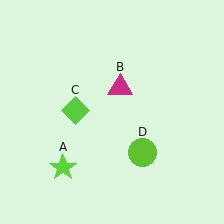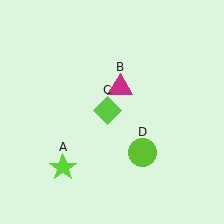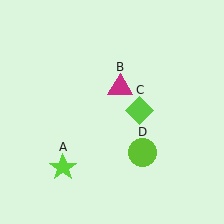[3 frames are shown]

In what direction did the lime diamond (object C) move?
The lime diamond (object C) moved right.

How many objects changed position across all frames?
1 object changed position: lime diamond (object C).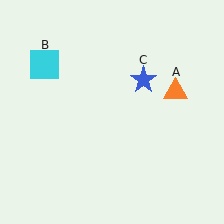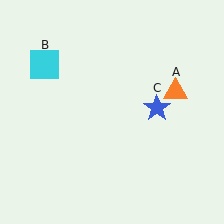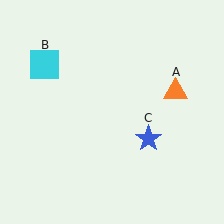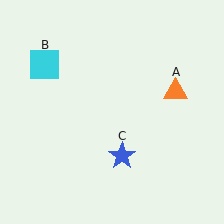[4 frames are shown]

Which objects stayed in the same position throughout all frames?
Orange triangle (object A) and cyan square (object B) remained stationary.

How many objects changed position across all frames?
1 object changed position: blue star (object C).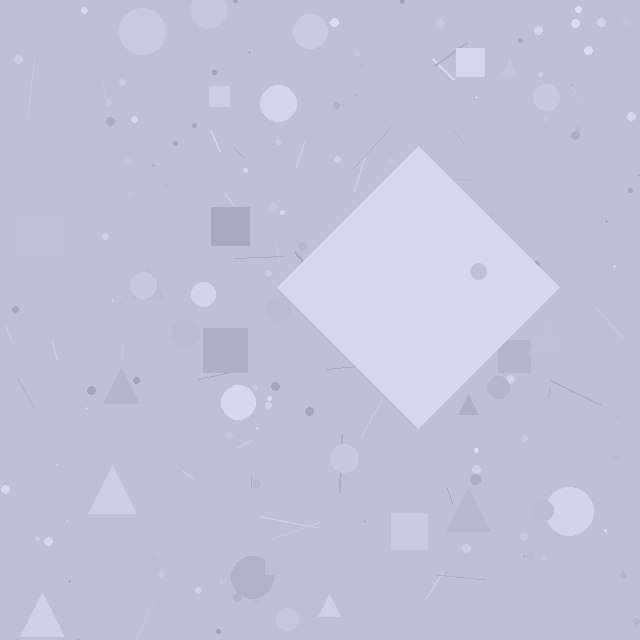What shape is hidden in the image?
A diamond is hidden in the image.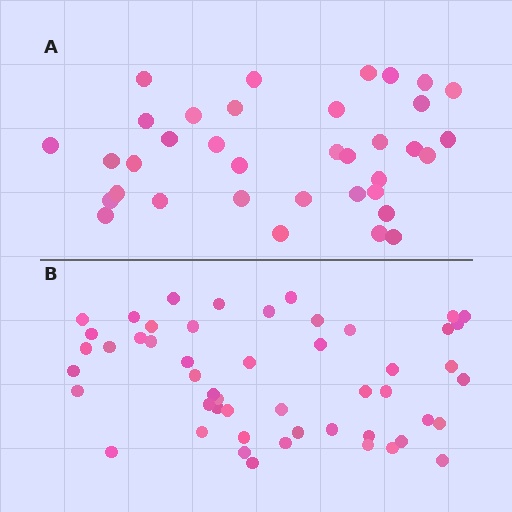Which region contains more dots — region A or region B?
Region B (the bottom region) has more dots.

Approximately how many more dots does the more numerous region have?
Region B has approximately 15 more dots than region A.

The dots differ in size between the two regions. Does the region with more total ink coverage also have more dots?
No. Region A has more total ink coverage because its dots are larger, but region B actually contains more individual dots. Total area can be misleading — the number of items is what matters here.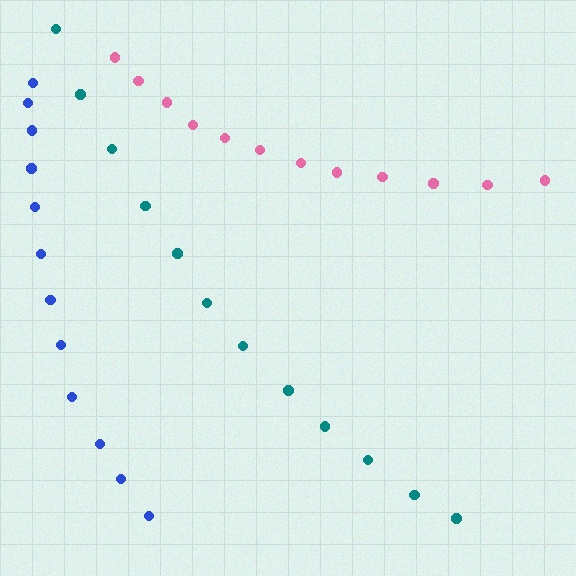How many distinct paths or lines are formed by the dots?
There are 3 distinct paths.